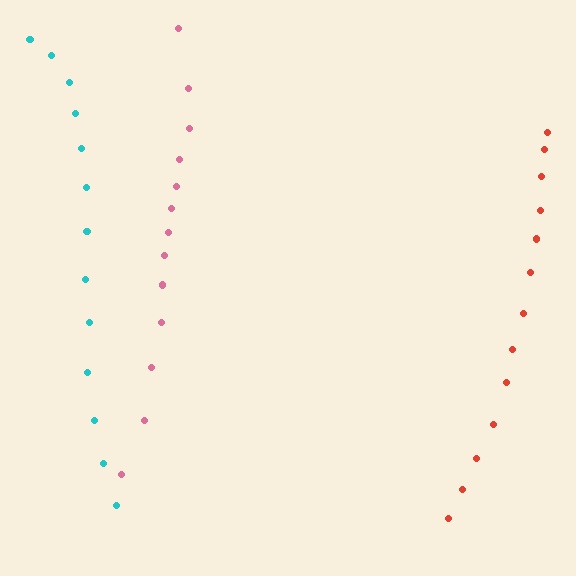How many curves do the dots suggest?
There are 3 distinct paths.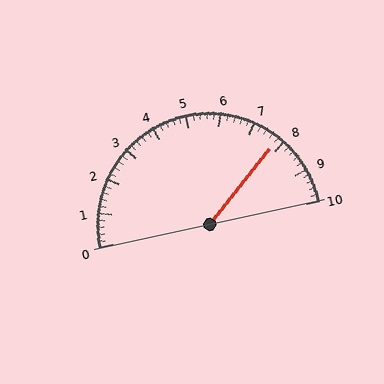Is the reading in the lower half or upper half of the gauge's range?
The reading is in the upper half of the range (0 to 10).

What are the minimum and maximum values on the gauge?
The gauge ranges from 0 to 10.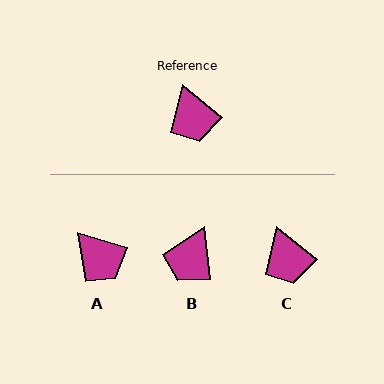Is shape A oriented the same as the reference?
No, it is off by about 22 degrees.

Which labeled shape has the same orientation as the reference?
C.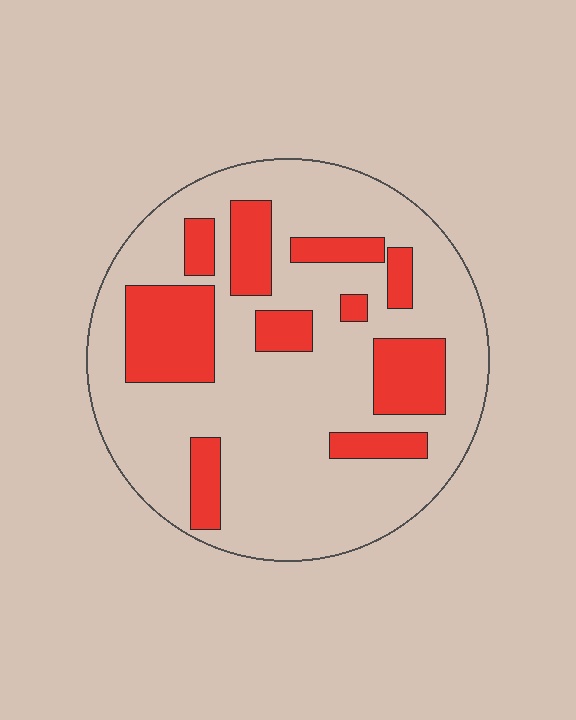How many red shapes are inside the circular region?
10.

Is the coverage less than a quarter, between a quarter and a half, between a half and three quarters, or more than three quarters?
Between a quarter and a half.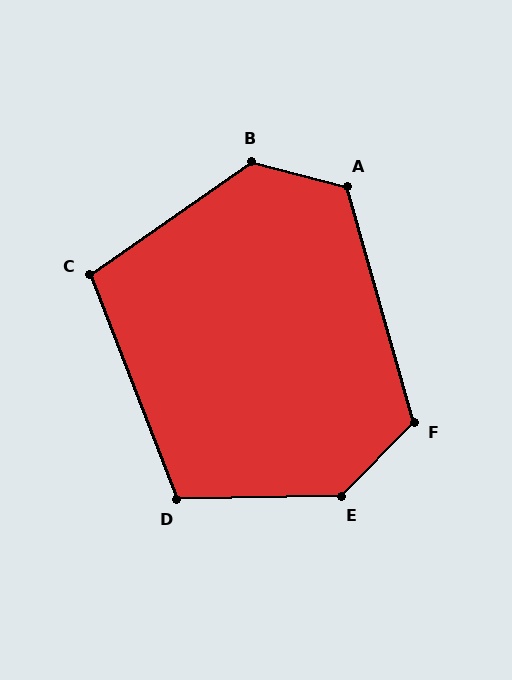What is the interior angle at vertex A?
Approximately 120 degrees (obtuse).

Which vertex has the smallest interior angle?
C, at approximately 104 degrees.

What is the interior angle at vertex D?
Approximately 110 degrees (obtuse).